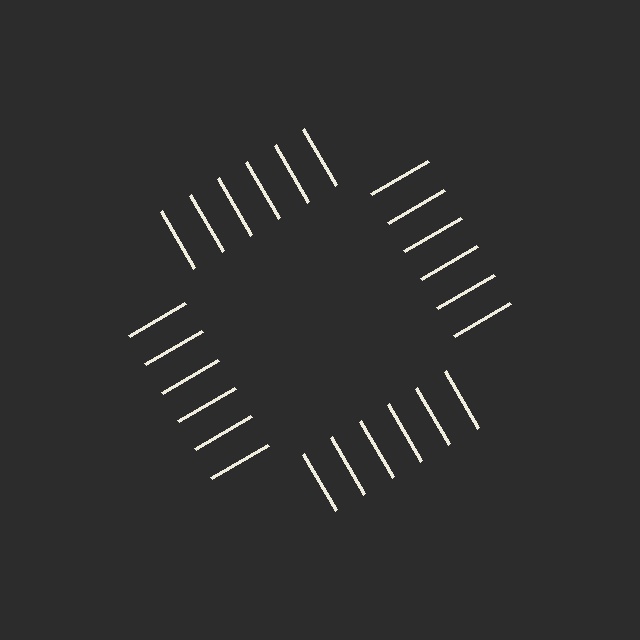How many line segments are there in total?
24 — 6 along each of the 4 edges.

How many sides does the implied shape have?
4 sides — the line-ends trace a square.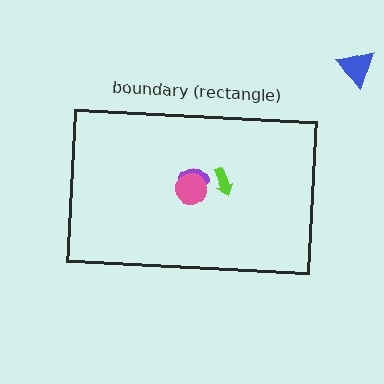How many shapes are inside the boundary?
3 inside, 1 outside.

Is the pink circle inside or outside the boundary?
Inside.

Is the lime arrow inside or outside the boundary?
Inside.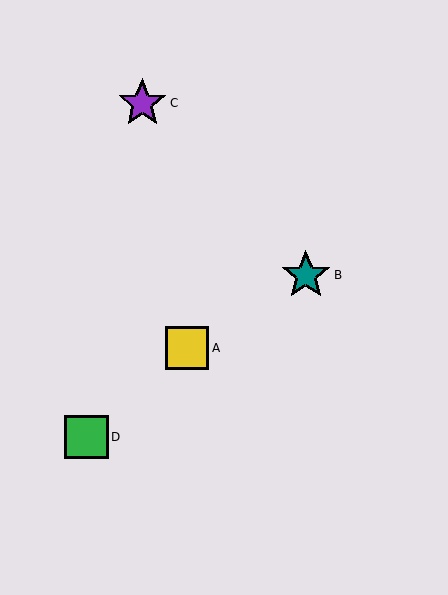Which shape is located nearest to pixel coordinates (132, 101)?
The purple star (labeled C) at (142, 103) is nearest to that location.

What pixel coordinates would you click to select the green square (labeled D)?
Click at (87, 437) to select the green square D.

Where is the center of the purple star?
The center of the purple star is at (142, 103).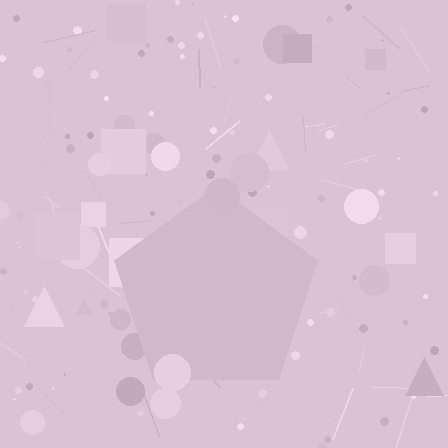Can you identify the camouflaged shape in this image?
The camouflaged shape is a pentagon.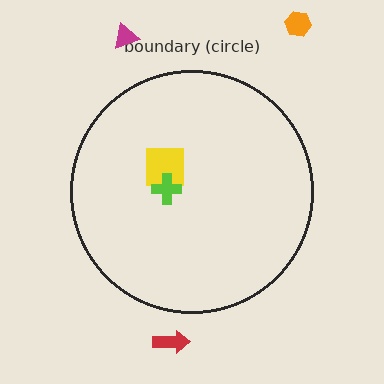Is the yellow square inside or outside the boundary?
Inside.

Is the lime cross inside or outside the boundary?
Inside.